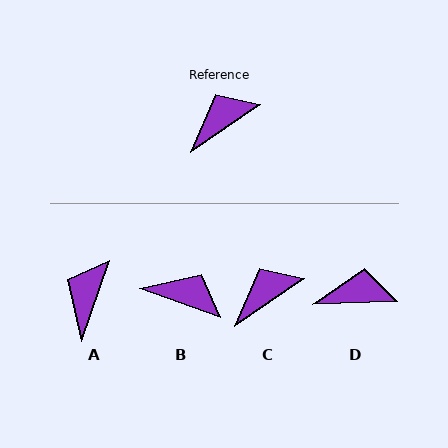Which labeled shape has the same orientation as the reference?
C.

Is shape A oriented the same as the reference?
No, it is off by about 36 degrees.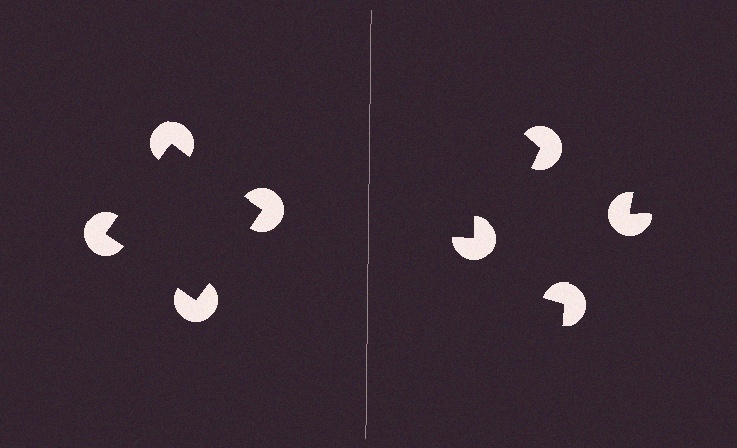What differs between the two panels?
The pac-man discs are positioned identically on both sides; only the wedge orientations differ. On the left they align to a square; on the right they are misaligned.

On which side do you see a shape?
An illusory square appears on the left side. On the right side the wedge cuts are rotated, so no coherent shape forms.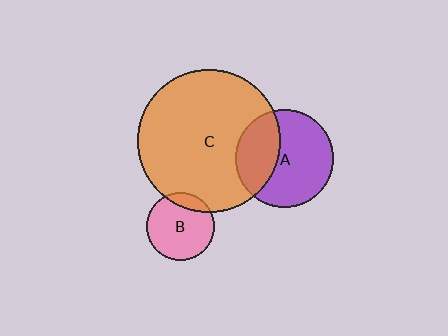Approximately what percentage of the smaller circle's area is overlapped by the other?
Approximately 15%.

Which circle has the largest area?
Circle C (orange).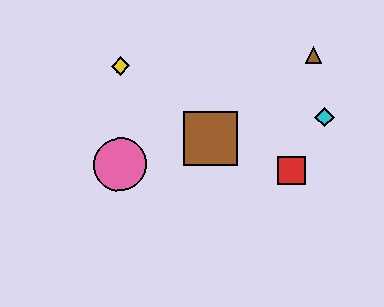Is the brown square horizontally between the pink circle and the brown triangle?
Yes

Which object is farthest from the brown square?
The brown triangle is farthest from the brown square.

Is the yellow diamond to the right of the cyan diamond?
No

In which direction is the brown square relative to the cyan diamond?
The brown square is to the left of the cyan diamond.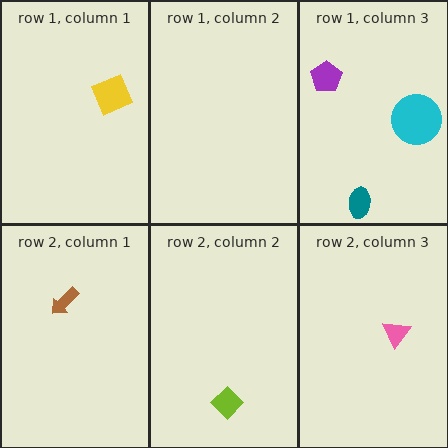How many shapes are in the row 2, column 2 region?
1.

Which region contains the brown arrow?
The row 2, column 1 region.